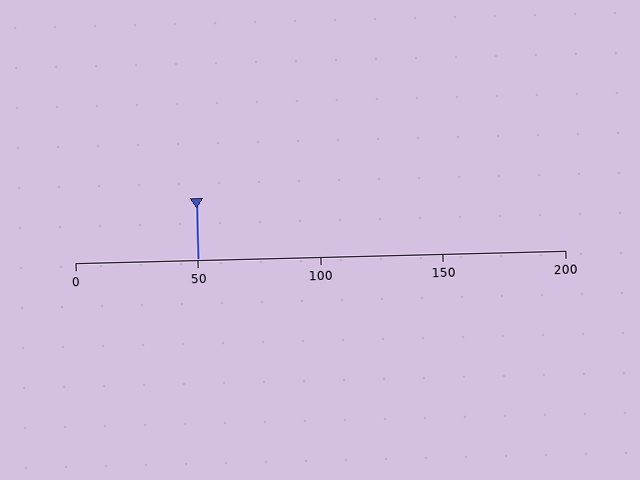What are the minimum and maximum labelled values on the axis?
The axis runs from 0 to 200.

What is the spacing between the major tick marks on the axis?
The major ticks are spaced 50 apart.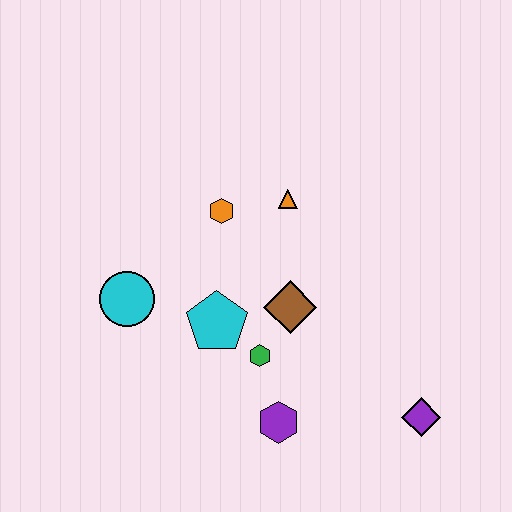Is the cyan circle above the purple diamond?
Yes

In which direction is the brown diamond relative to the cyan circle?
The brown diamond is to the right of the cyan circle.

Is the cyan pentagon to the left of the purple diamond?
Yes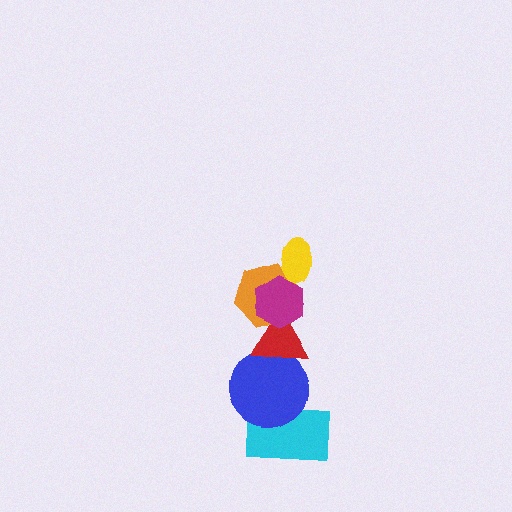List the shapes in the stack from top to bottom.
From top to bottom: the yellow ellipse, the magenta hexagon, the orange hexagon, the red triangle, the blue circle, the cyan rectangle.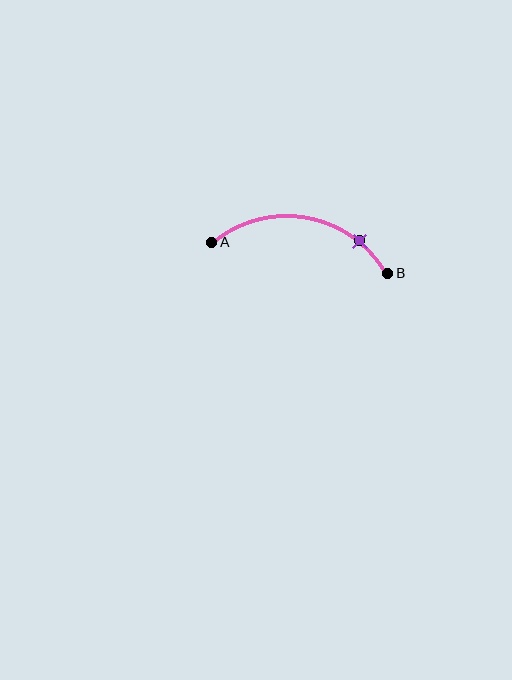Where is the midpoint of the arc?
The arc midpoint is the point on the curve farthest from the straight line joining A and B. It sits above that line.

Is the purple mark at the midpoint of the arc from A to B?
No. The purple mark lies on the arc but is closer to endpoint B. The arc midpoint would be at the point on the curve equidistant along the arc from both A and B.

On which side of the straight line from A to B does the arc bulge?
The arc bulges above the straight line connecting A and B.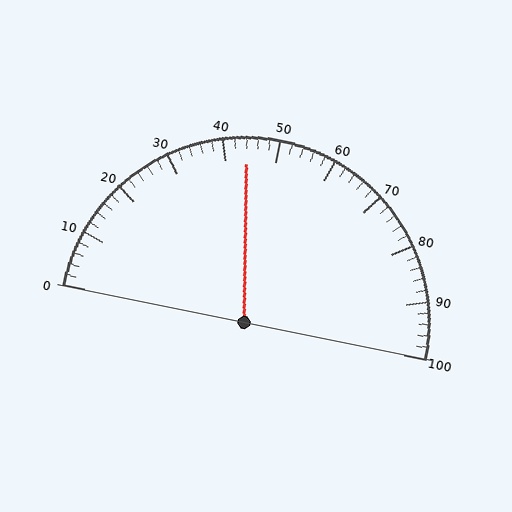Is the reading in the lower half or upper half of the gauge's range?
The reading is in the lower half of the range (0 to 100).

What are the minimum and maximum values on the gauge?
The gauge ranges from 0 to 100.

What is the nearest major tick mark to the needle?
The nearest major tick mark is 40.